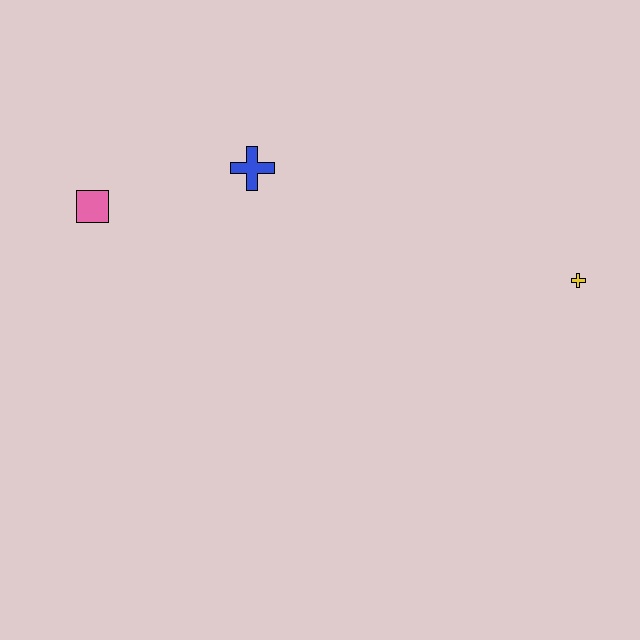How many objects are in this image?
There are 3 objects.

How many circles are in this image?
There are no circles.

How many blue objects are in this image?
There is 1 blue object.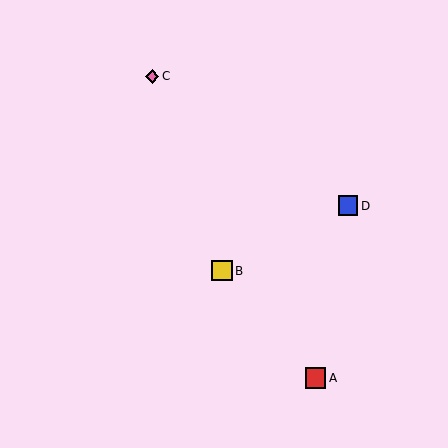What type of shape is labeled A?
Shape A is a red square.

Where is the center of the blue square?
The center of the blue square is at (348, 206).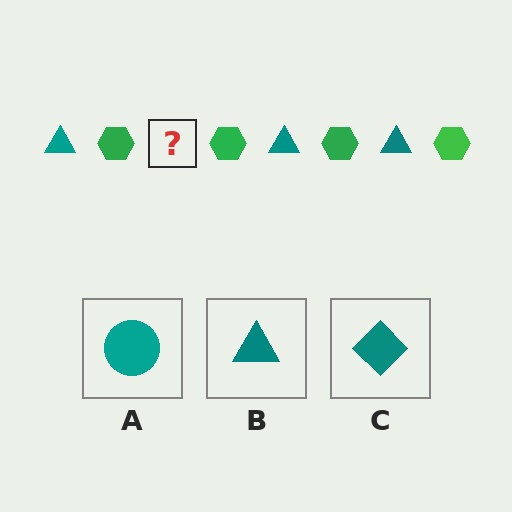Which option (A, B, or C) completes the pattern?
B.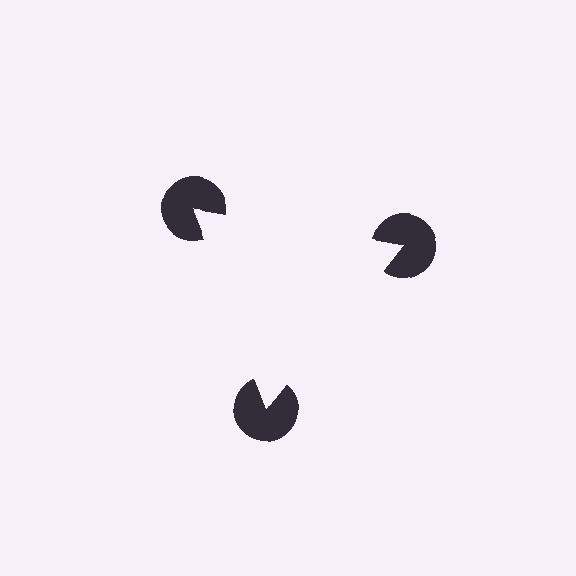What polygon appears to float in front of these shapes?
An illusory triangle — its edges are inferred from the aligned wedge cuts in the pac-man discs, not physically drawn.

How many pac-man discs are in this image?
There are 3 — one at each vertex of the illusory triangle.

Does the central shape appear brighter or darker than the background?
It typically appears slightly brighter than the background, even though no actual brightness change is drawn.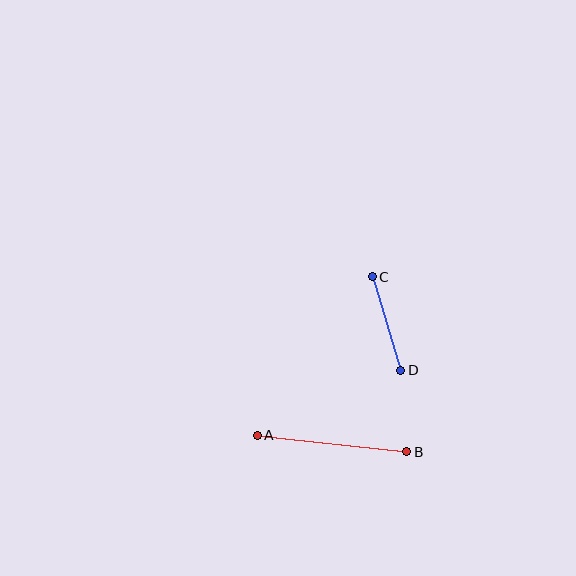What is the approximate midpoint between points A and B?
The midpoint is at approximately (332, 443) pixels.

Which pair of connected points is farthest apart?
Points A and B are farthest apart.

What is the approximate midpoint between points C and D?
The midpoint is at approximately (386, 323) pixels.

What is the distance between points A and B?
The distance is approximately 150 pixels.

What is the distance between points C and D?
The distance is approximately 98 pixels.